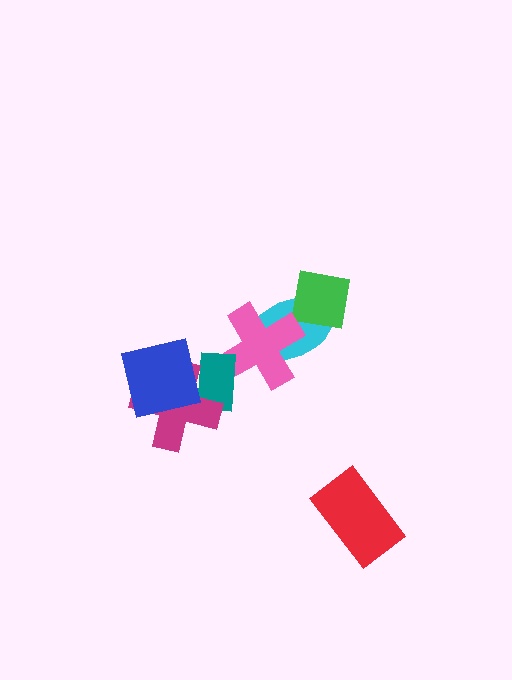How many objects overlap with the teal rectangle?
2 objects overlap with the teal rectangle.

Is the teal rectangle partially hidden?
Yes, it is partially covered by another shape.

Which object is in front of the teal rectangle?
The magenta cross is in front of the teal rectangle.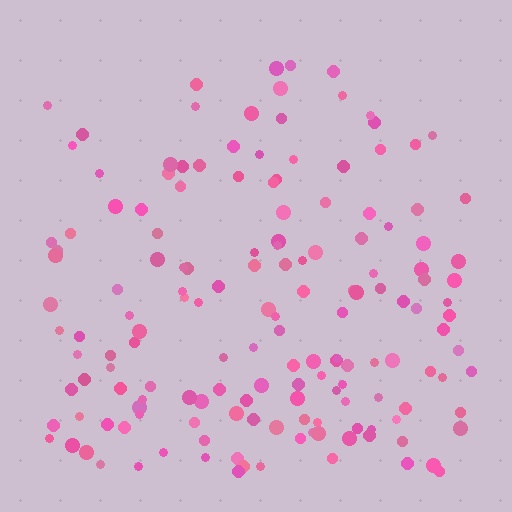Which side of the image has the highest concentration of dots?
The bottom.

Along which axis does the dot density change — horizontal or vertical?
Vertical.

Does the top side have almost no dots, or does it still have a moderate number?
Still a moderate number, just noticeably fewer than the bottom.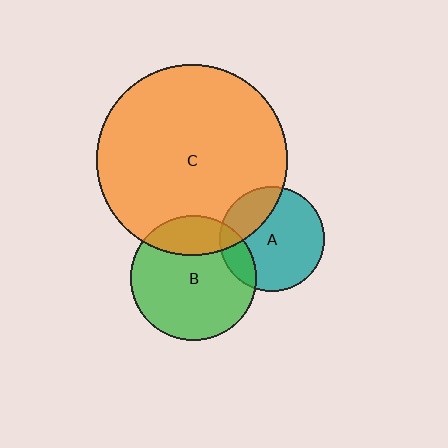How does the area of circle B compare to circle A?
Approximately 1.4 times.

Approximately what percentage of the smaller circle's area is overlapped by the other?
Approximately 15%.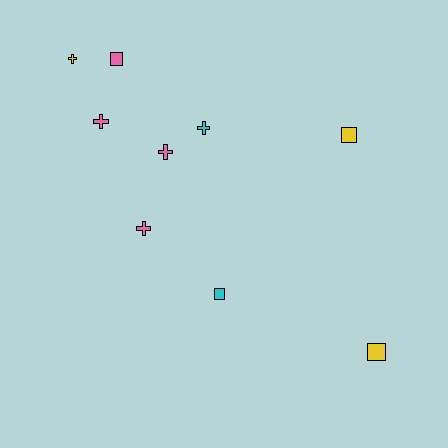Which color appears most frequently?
Pink, with 4 objects.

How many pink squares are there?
There is 1 pink square.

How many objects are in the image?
There are 9 objects.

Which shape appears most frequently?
Cross, with 5 objects.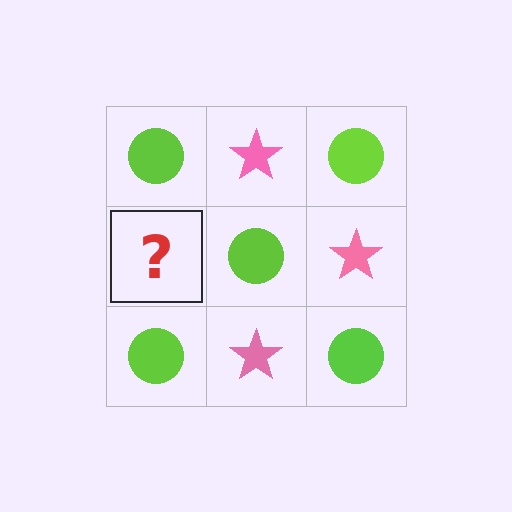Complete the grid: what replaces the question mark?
The question mark should be replaced with a pink star.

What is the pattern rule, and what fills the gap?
The rule is that it alternates lime circle and pink star in a checkerboard pattern. The gap should be filled with a pink star.